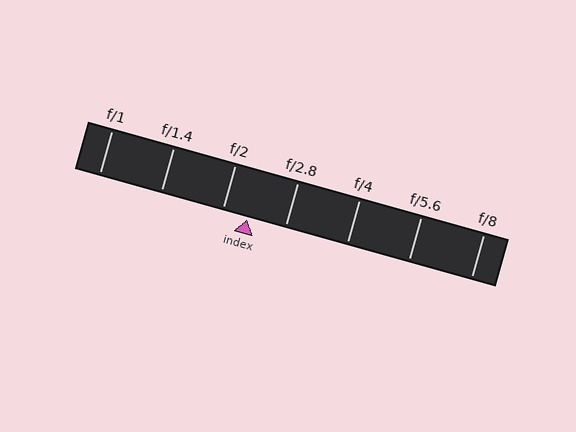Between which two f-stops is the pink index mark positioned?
The index mark is between f/2 and f/2.8.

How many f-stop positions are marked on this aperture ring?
There are 7 f-stop positions marked.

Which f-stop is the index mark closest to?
The index mark is closest to f/2.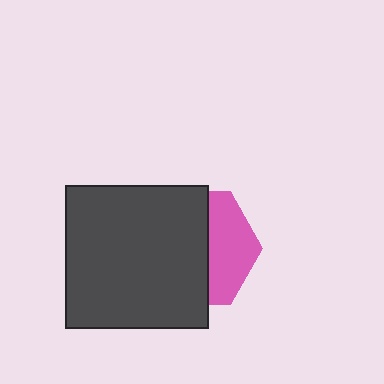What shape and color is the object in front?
The object in front is a dark gray square.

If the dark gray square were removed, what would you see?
You would see the complete pink hexagon.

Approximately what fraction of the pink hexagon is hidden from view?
Roughly 62% of the pink hexagon is hidden behind the dark gray square.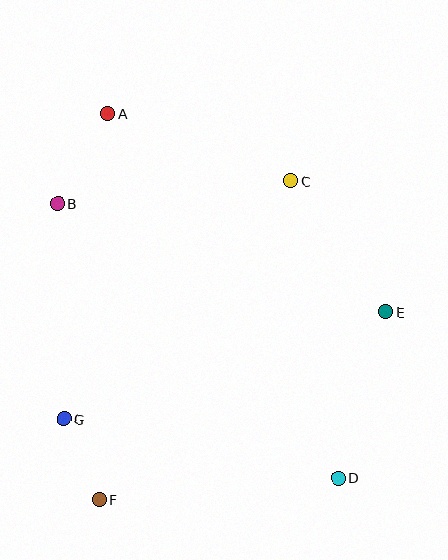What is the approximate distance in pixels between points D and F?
The distance between D and F is approximately 240 pixels.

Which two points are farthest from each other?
Points A and D are farthest from each other.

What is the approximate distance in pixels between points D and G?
The distance between D and G is approximately 280 pixels.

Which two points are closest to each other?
Points F and G are closest to each other.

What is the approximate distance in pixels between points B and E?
The distance between B and E is approximately 346 pixels.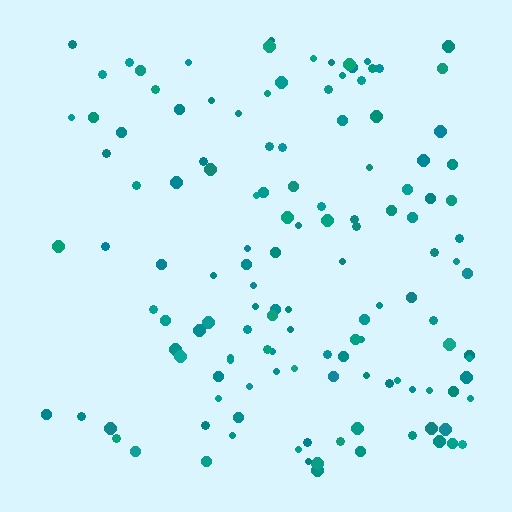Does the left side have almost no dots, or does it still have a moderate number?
Still a moderate number, just noticeably fewer than the right.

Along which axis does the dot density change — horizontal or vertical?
Horizontal.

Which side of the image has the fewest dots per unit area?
The left.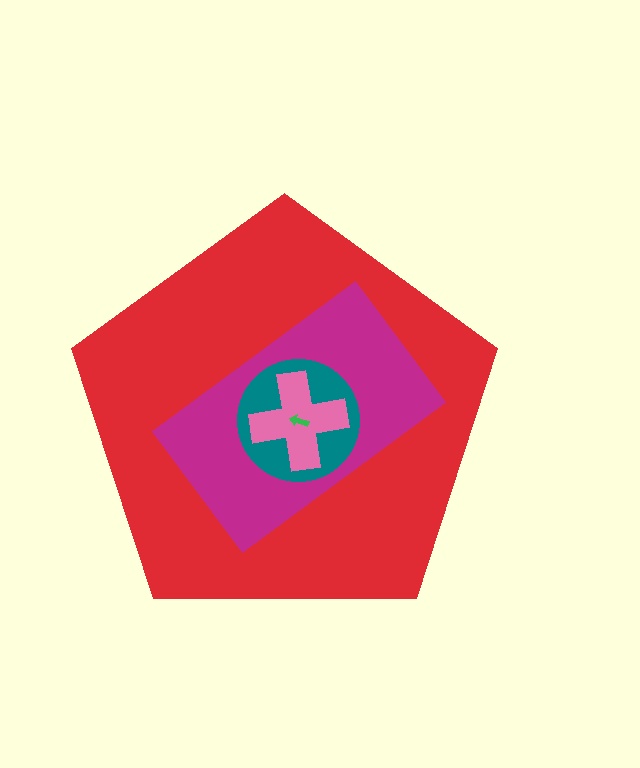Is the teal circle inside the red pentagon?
Yes.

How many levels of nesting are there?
5.